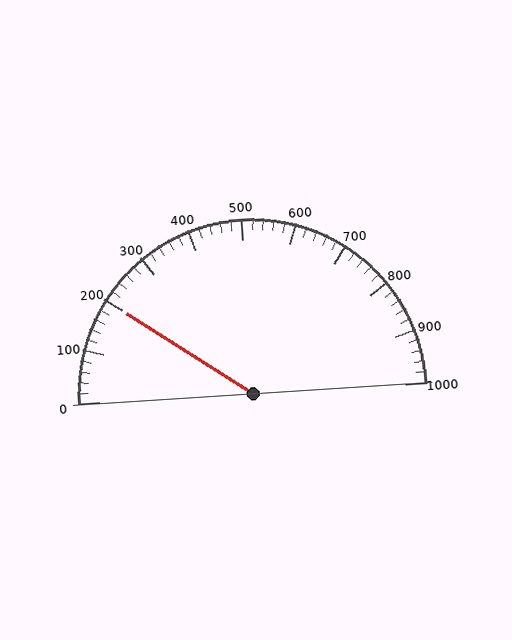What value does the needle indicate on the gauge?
The needle indicates approximately 200.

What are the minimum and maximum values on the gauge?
The gauge ranges from 0 to 1000.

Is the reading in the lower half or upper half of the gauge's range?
The reading is in the lower half of the range (0 to 1000).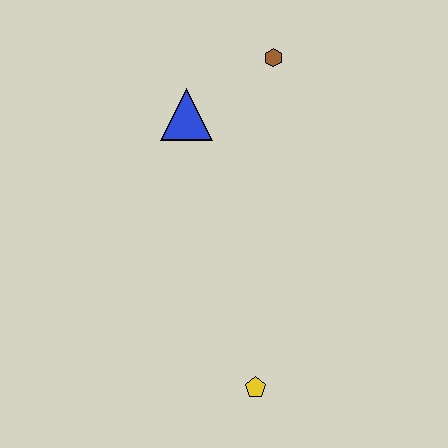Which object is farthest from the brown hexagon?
The yellow pentagon is farthest from the brown hexagon.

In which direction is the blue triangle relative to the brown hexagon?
The blue triangle is to the left of the brown hexagon.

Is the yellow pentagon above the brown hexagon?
No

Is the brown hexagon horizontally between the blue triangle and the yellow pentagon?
No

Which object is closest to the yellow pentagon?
The blue triangle is closest to the yellow pentagon.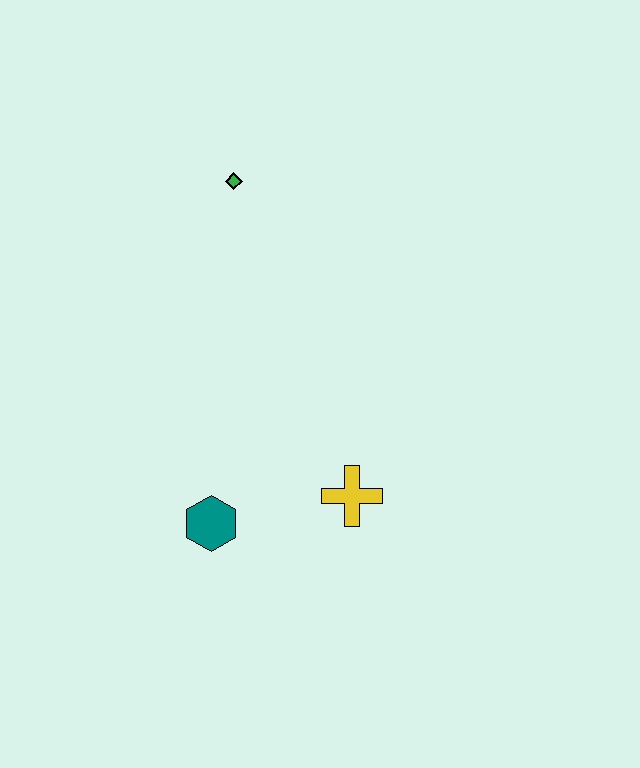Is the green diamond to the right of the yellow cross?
No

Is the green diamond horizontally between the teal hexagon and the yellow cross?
Yes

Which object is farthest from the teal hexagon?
The green diamond is farthest from the teal hexagon.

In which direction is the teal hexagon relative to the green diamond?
The teal hexagon is below the green diamond.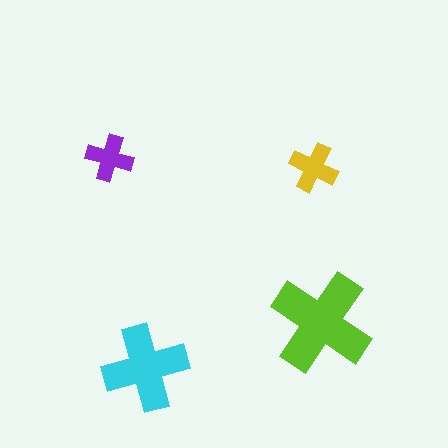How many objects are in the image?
There are 4 objects in the image.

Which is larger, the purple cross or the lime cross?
The lime one.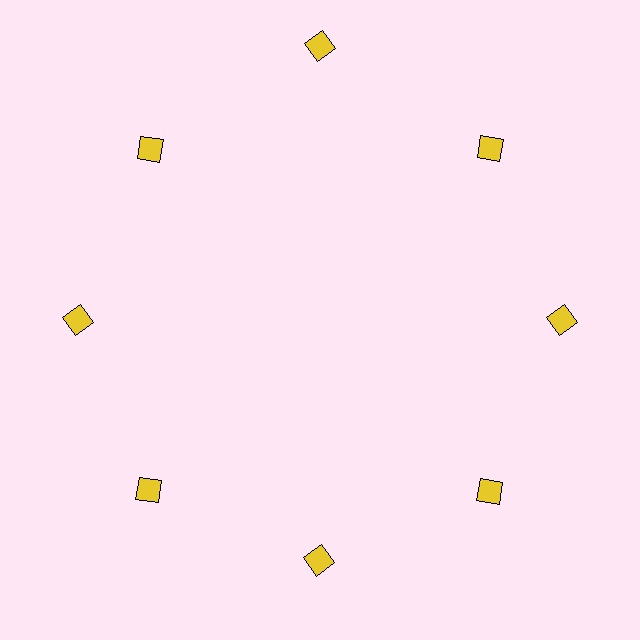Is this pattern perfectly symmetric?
No. The 8 yellow diamonds are arranged in a ring, but one element near the 12 o'clock position is pushed outward from the center, breaking the 8-fold rotational symmetry.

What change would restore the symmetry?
The symmetry would be restored by moving it inward, back onto the ring so that all 8 diamonds sit at equal angles and equal distance from the center.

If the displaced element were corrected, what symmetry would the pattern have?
It would have 8-fold rotational symmetry — the pattern would map onto itself every 45 degrees.